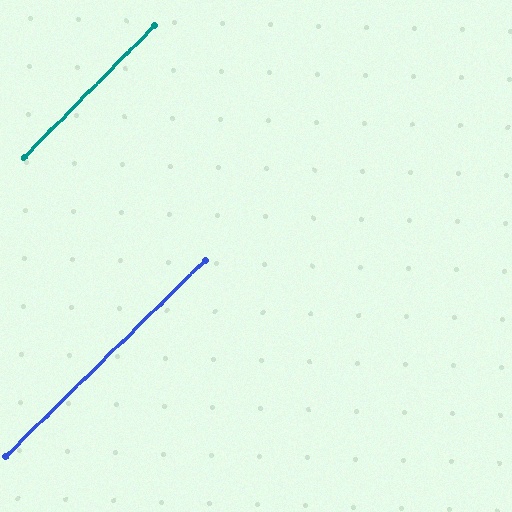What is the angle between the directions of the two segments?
Approximately 1 degree.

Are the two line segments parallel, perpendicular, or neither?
Parallel — their directions differ by only 0.8°.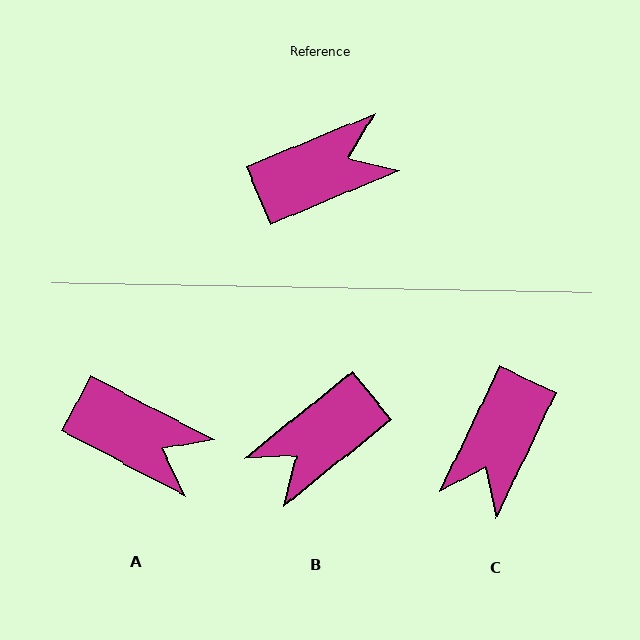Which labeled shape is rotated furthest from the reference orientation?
B, about 164 degrees away.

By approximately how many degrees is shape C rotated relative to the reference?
Approximately 138 degrees clockwise.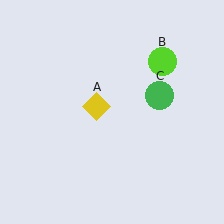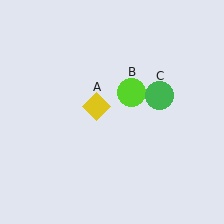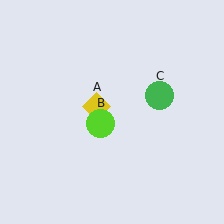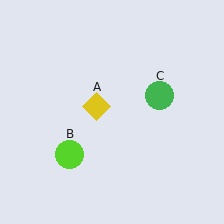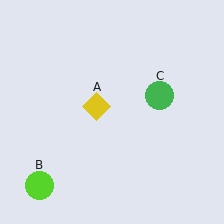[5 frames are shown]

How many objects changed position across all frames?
1 object changed position: lime circle (object B).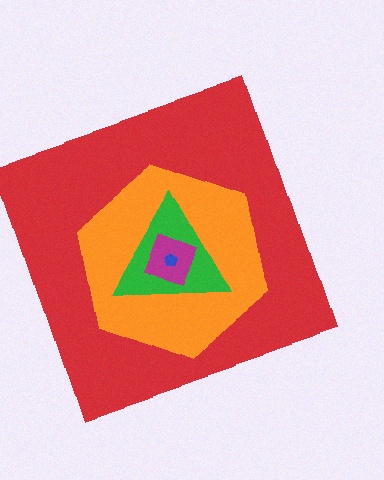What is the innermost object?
The blue pentagon.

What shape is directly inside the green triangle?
The magenta diamond.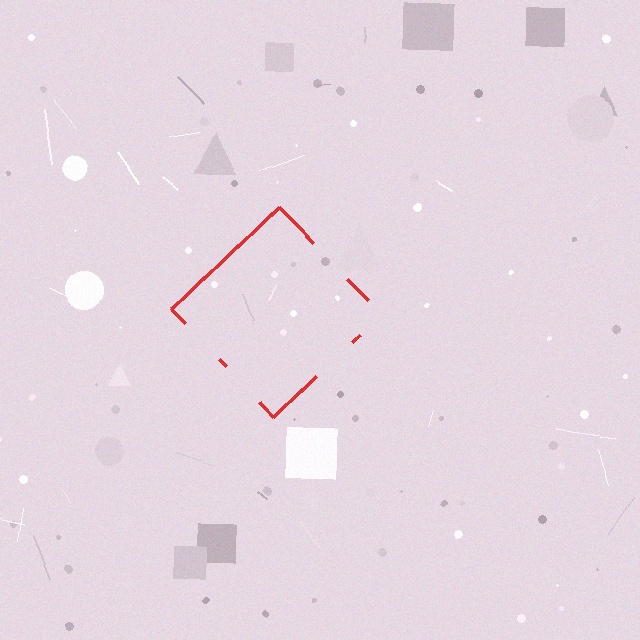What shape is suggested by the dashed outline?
The dashed outline suggests a diamond.